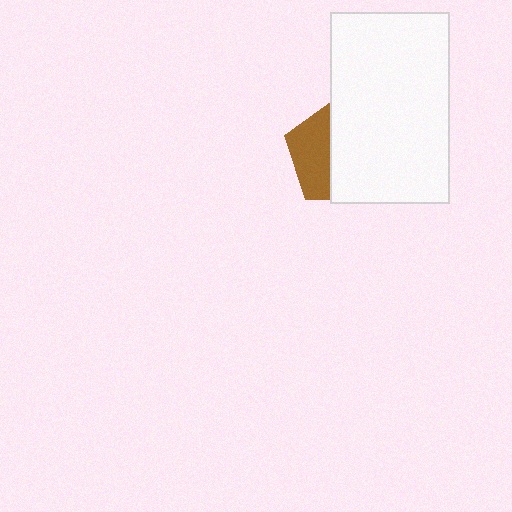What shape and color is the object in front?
The object in front is a white rectangle.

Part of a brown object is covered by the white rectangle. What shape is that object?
It is a pentagon.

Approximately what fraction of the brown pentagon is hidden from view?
Roughly 62% of the brown pentagon is hidden behind the white rectangle.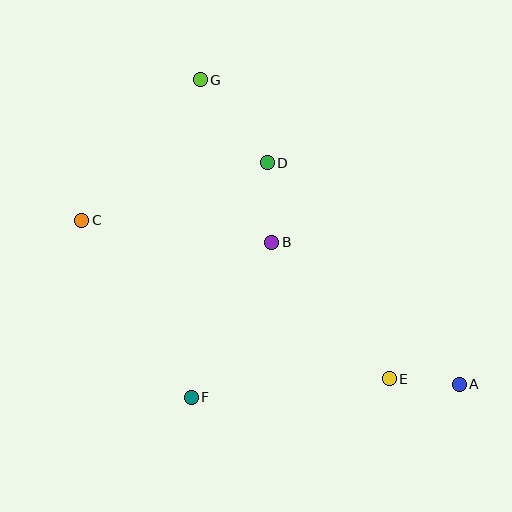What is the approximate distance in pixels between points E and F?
The distance between E and F is approximately 199 pixels.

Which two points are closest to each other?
Points A and E are closest to each other.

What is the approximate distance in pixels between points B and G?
The distance between B and G is approximately 178 pixels.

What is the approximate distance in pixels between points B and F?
The distance between B and F is approximately 174 pixels.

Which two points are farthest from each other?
Points A and C are farthest from each other.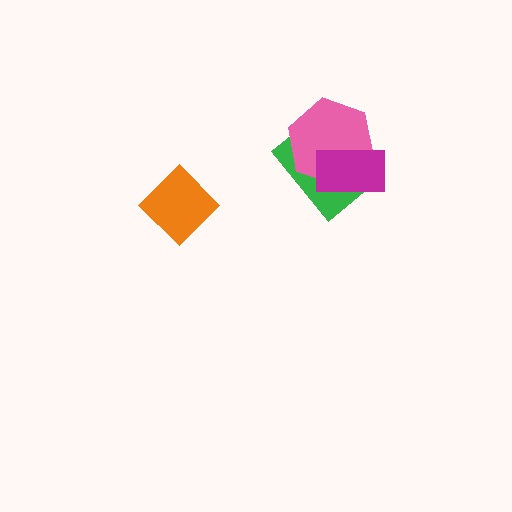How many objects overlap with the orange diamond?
0 objects overlap with the orange diamond.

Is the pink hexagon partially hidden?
Yes, it is partially covered by another shape.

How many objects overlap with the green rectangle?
2 objects overlap with the green rectangle.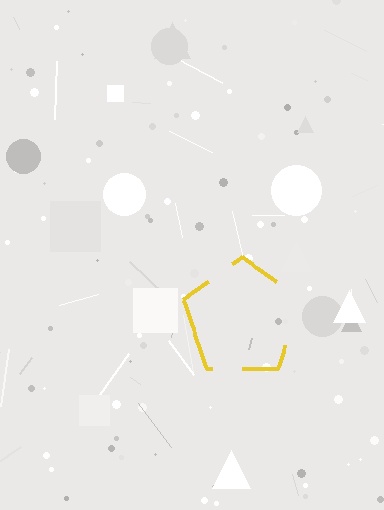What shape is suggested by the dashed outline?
The dashed outline suggests a pentagon.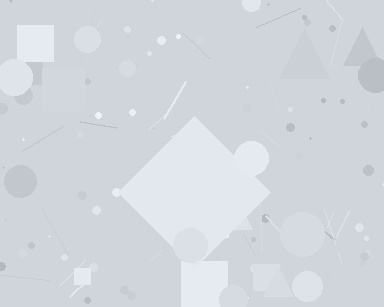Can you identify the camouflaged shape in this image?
The camouflaged shape is a diamond.